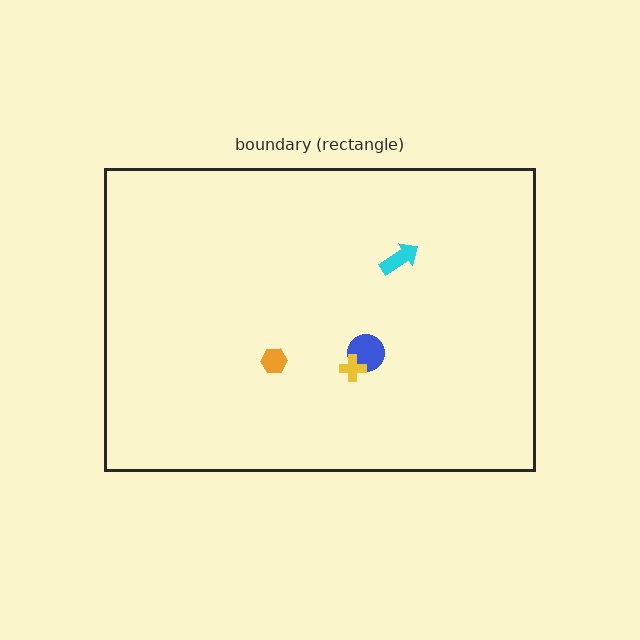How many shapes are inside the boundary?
4 inside, 0 outside.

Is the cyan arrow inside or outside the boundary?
Inside.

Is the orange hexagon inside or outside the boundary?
Inside.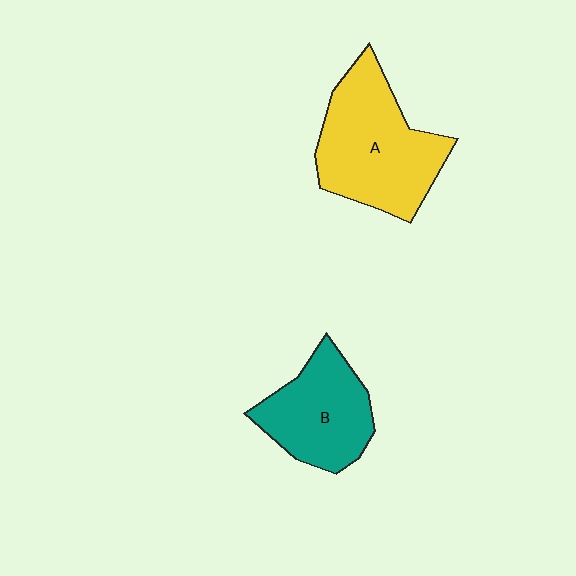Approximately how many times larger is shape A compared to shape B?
Approximately 1.4 times.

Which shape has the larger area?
Shape A (yellow).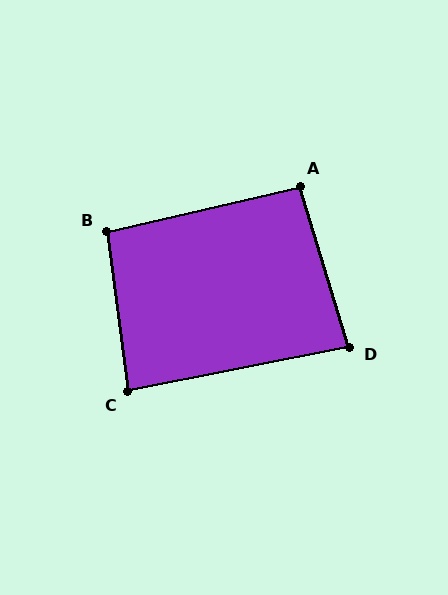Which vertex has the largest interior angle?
B, at approximately 96 degrees.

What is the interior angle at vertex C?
Approximately 86 degrees (approximately right).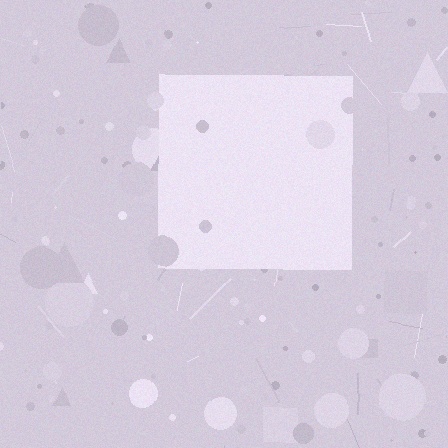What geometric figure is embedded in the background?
A square is embedded in the background.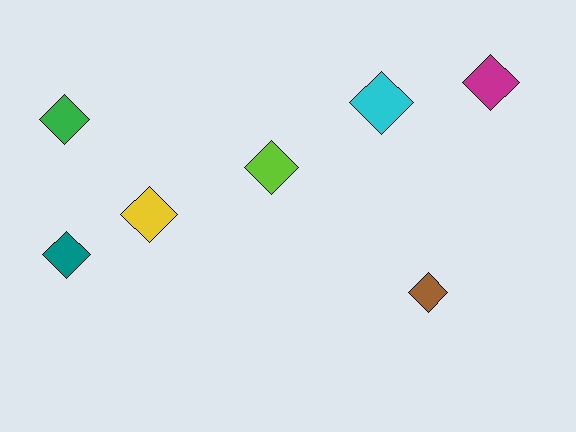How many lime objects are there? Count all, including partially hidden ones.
There is 1 lime object.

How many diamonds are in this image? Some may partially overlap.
There are 7 diamonds.